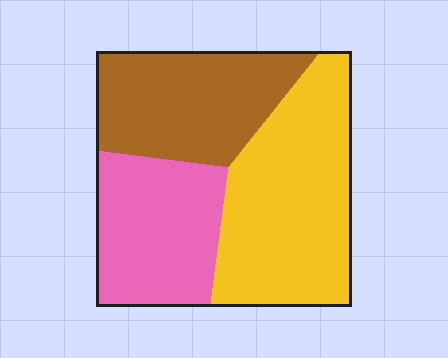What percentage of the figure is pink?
Pink takes up about one quarter (1/4) of the figure.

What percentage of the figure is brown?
Brown covers roughly 30% of the figure.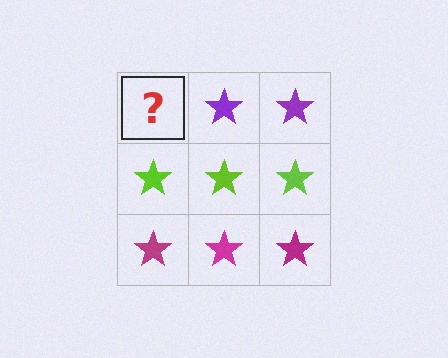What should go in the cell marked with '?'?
The missing cell should contain a purple star.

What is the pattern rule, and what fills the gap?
The rule is that each row has a consistent color. The gap should be filled with a purple star.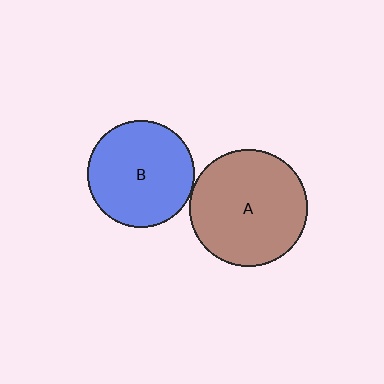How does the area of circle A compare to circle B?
Approximately 1.2 times.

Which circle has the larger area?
Circle A (brown).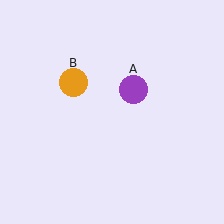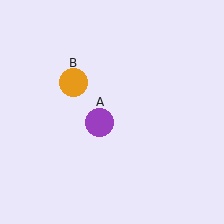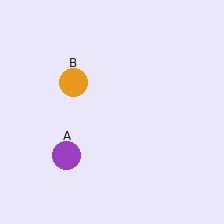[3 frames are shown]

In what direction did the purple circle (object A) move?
The purple circle (object A) moved down and to the left.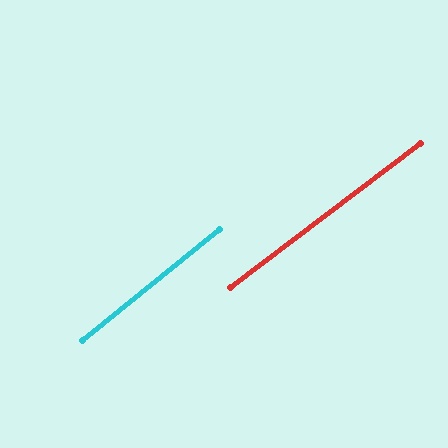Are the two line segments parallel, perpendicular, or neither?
Parallel — their directions differ by only 1.7°.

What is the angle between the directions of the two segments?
Approximately 2 degrees.